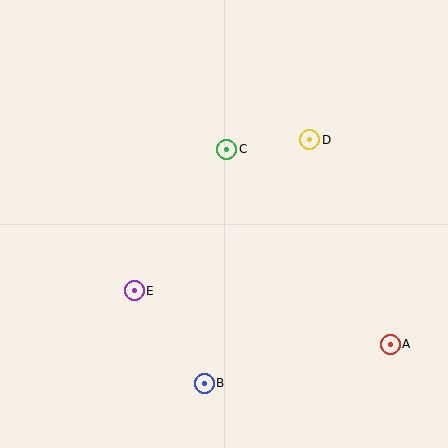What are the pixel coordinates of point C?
Point C is at (227, 149).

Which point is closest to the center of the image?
Point C at (227, 149) is closest to the center.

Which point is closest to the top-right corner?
Point D is closest to the top-right corner.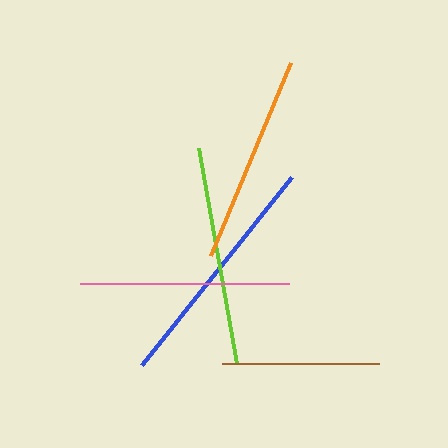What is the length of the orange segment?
The orange segment is approximately 209 pixels long.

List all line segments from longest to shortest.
From longest to shortest: blue, lime, orange, pink, brown.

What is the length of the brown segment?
The brown segment is approximately 157 pixels long.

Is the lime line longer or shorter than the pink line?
The lime line is longer than the pink line.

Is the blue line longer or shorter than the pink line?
The blue line is longer than the pink line.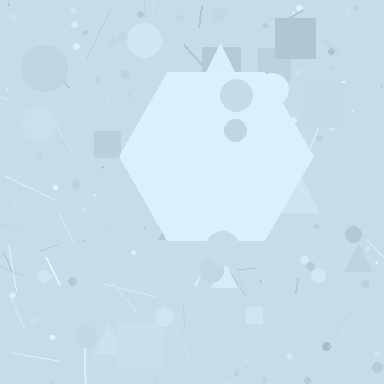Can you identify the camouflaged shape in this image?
The camouflaged shape is a hexagon.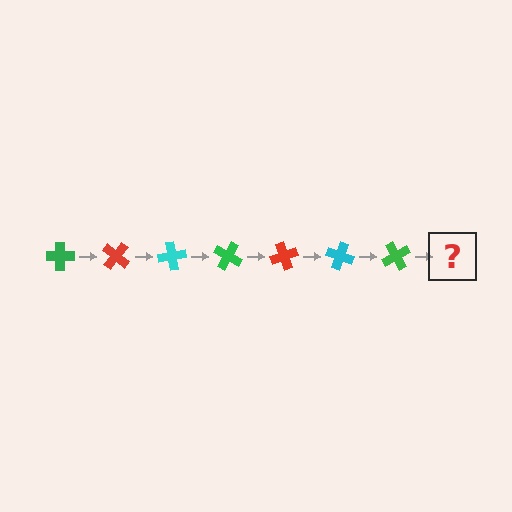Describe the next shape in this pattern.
It should be a red cross, rotated 280 degrees from the start.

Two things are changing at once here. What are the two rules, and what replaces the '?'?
The two rules are that it rotates 40 degrees each step and the color cycles through green, red, and cyan. The '?' should be a red cross, rotated 280 degrees from the start.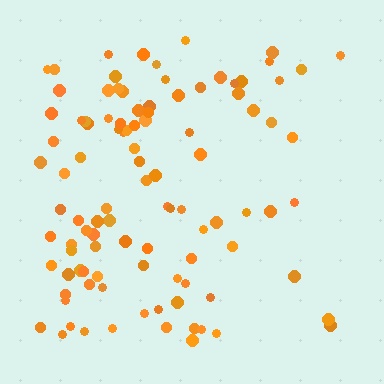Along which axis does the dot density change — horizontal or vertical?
Horizontal.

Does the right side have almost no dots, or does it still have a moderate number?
Still a moderate number, just noticeably fewer than the left.